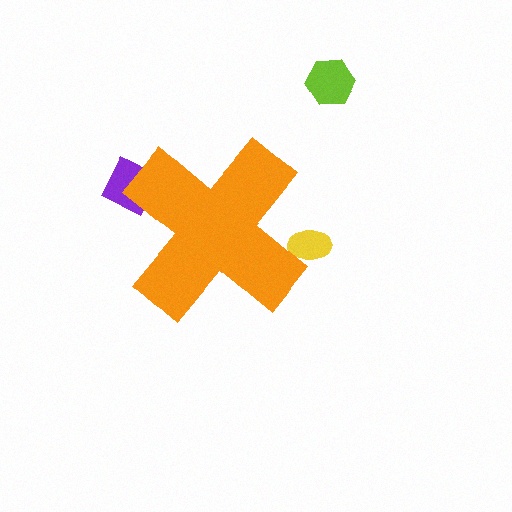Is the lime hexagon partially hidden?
No, the lime hexagon is fully visible.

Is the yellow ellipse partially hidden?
Yes, the yellow ellipse is partially hidden behind the orange cross.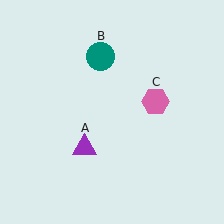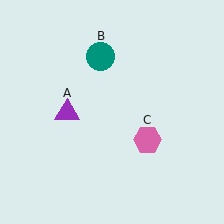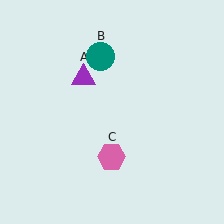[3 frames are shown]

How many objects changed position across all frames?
2 objects changed position: purple triangle (object A), pink hexagon (object C).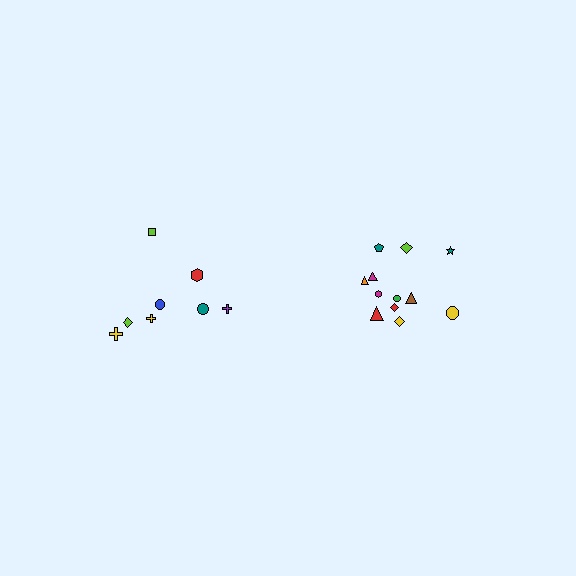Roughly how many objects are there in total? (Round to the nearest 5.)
Roughly 20 objects in total.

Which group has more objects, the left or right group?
The right group.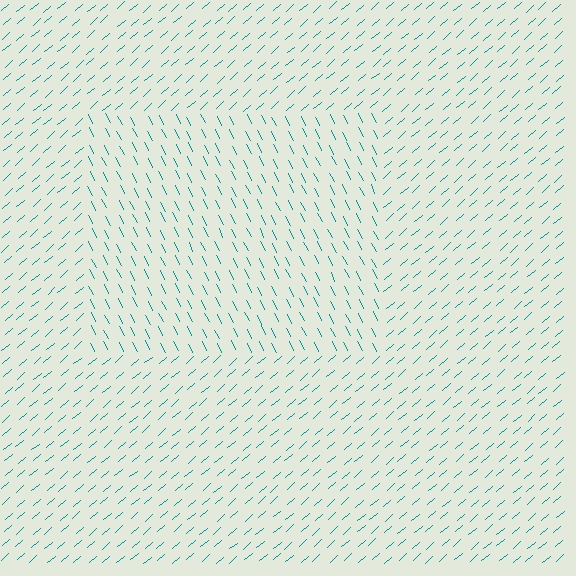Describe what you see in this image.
The image is filled with small teal line segments. A rectangle region in the image has lines oriented differently from the surrounding lines, creating a visible texture boundary.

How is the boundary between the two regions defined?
The boundary is defined purely by a change in line orientation (approximately 76 degrees difference). All lines are the same color and thickness.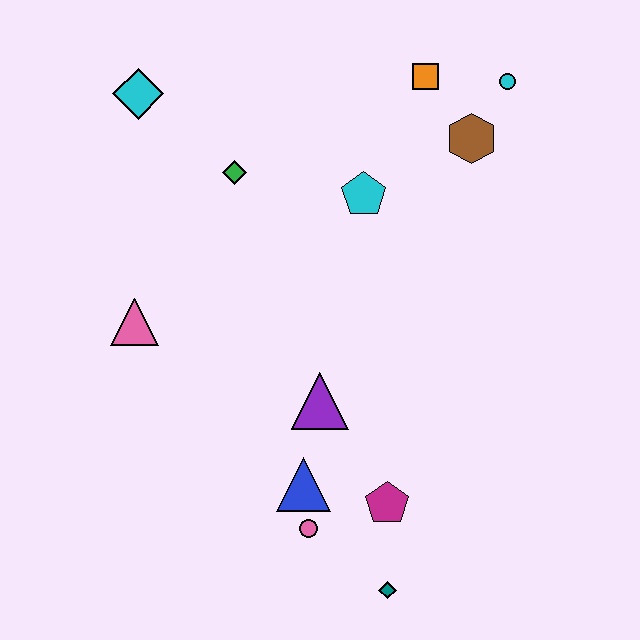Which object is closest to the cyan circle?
The brown hexagon is closest to the cyan circle.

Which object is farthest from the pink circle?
The cyan circle is farthest from the pink circle.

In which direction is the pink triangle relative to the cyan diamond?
The pink triangle is below the cyan diamond.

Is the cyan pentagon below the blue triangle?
No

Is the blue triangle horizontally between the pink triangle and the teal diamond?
Yes